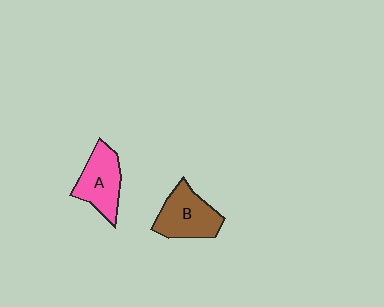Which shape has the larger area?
Shape B (brown).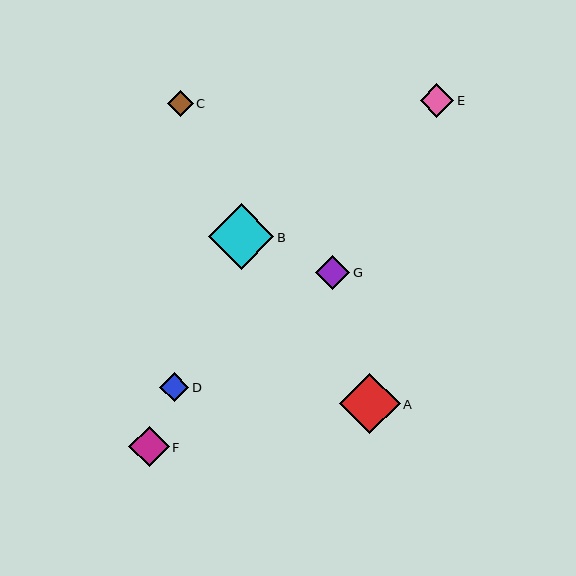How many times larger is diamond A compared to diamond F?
Diamond A is approximately 1.5 times the size of diamond F.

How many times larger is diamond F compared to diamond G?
Diamond F is approximately 1.2 times the size of diamond G.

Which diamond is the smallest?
Diamond C is the smallest with a size of approximately 26 pixels.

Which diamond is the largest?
Diamond B is the largest with a size of approximately 65 pixels.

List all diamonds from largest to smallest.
From largest to smallest: B, A, F, G, E, D, C.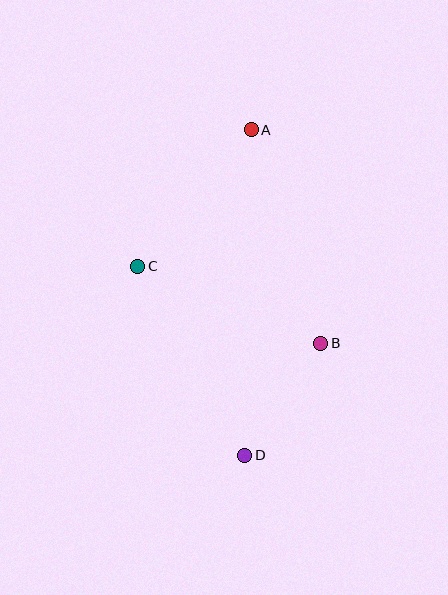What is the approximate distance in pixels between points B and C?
The distance between B and C is approximately 199 pixels.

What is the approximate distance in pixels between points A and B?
The distance between A and B is approximately 225 pixels.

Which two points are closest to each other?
Points B and D are closest to each other.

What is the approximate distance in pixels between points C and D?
The distance between C and D is approximately 217 pixels.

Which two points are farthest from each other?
Points A and D are farthest from each other.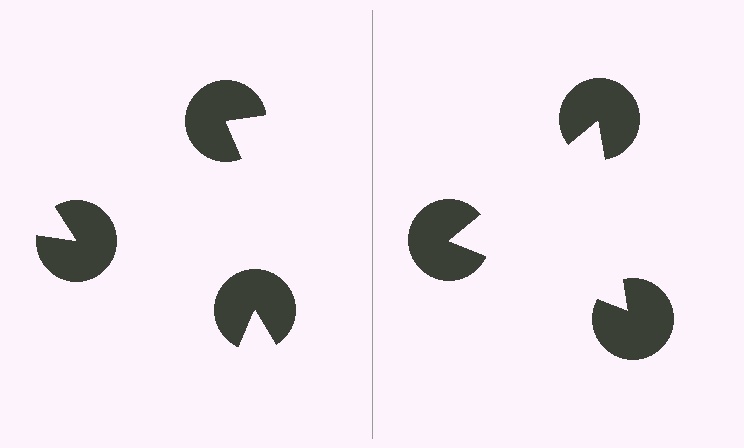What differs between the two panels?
The pac-man discs are positioned identically on both sides; only the wedge orientations differ. On the right they align to a triangle; on the left they are misaligned.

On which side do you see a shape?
An illusory triangle appears on the right side. On the left side the wedge cuts are rotated, so no coherent shape forms.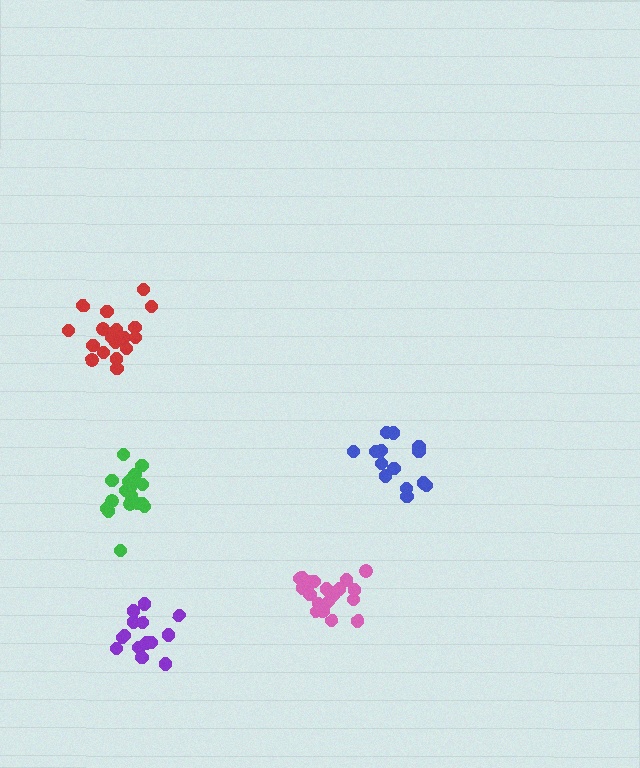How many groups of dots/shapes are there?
There are 5 groups.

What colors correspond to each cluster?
The clusters are colored: blue, green, purple, red, pink.